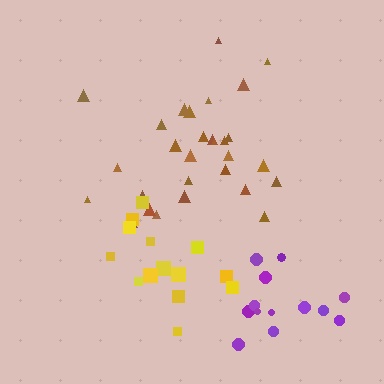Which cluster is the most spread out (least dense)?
Purple.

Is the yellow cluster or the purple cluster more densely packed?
Yellow.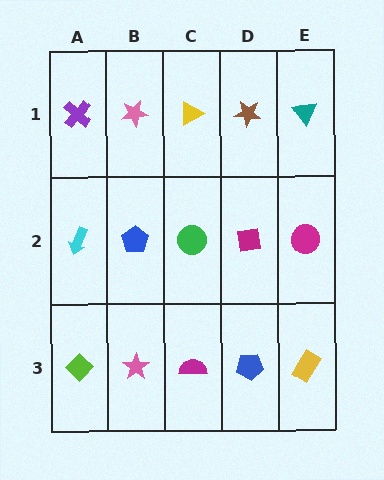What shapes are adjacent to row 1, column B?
A blue pentagon (row 2, column B), a purple cross (row 1, column A), a yellow triangle (row 1, column C).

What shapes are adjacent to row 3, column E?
A magenta circle (row 2, column E), a blue pentagon (row 3, column D).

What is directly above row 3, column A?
A cyan arrow.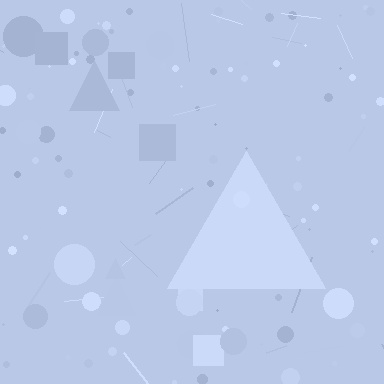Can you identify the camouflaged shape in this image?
The camouflaged shape is a triangle.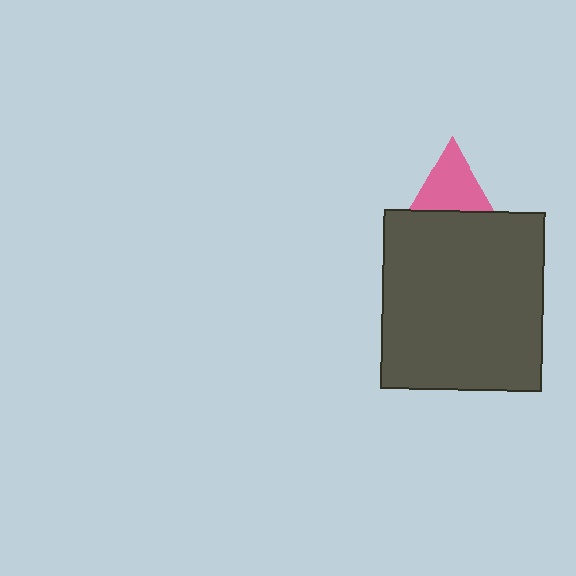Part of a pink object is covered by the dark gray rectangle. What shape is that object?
It is a triangle.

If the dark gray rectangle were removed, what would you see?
You would see the complete pink triangle.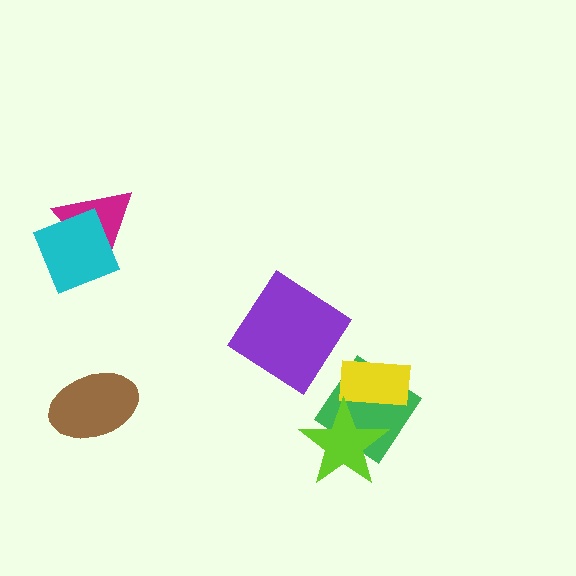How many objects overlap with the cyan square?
1 object overlaps with the cyan square.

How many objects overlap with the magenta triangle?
1 object overlaps with the magenta triangle.